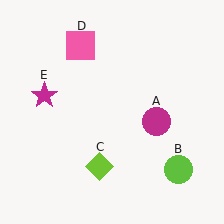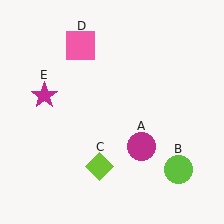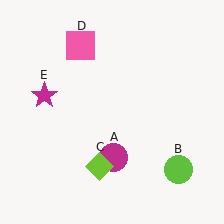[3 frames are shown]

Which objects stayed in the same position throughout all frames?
Lime circle (object B) and lime diamond (object C) and pink square (object D) and magenta star (object E) remained stationary.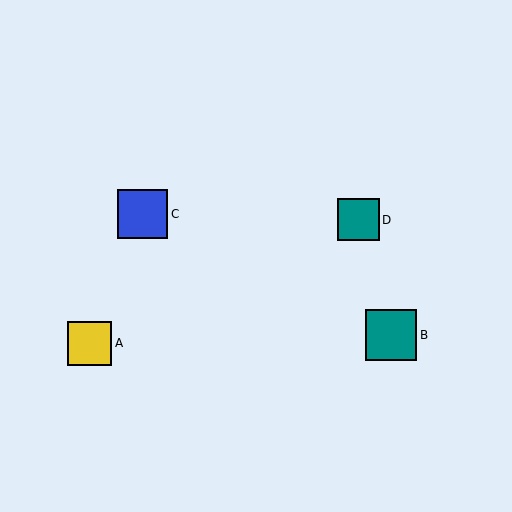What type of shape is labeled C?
Shape C is a blue square.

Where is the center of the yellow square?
The center of the yellow square is at (90, 343).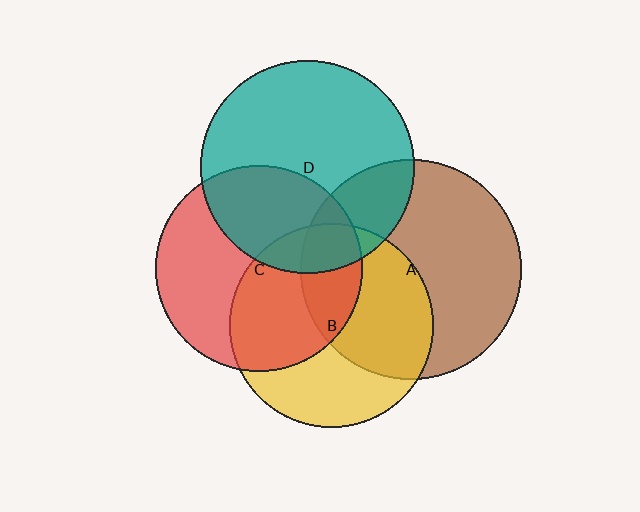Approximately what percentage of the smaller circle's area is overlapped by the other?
Approximately 35%.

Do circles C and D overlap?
Yes.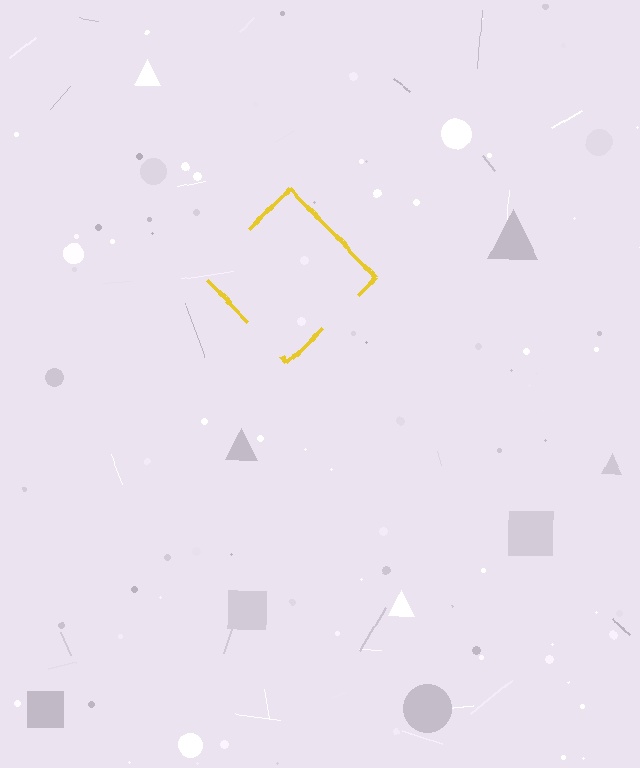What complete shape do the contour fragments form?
The contour fragments form a diamond.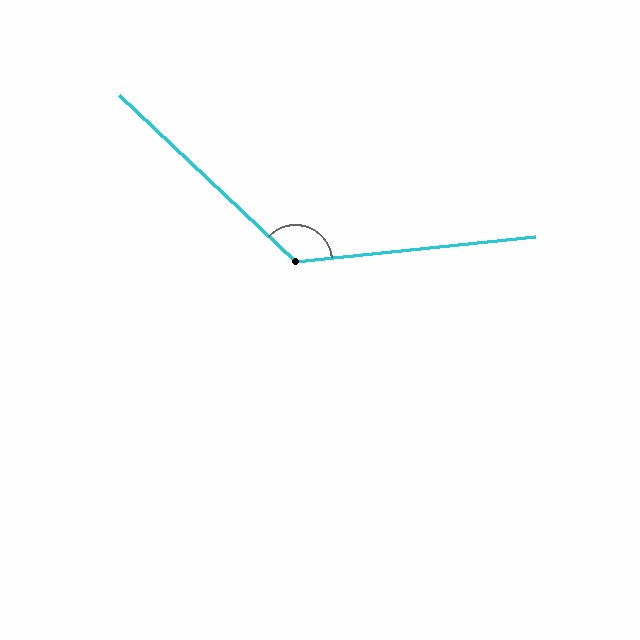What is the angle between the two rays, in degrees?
Approximately 131 degrees.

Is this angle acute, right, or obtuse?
It is obtuse.